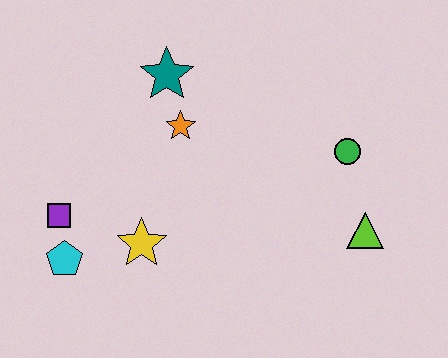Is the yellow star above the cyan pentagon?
Yes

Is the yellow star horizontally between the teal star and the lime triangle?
No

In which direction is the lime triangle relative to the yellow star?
The lime triangle is to the right of the yellow star.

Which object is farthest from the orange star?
The lime triangle is farthest from the orange star.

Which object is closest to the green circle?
The lime triangle is closest to the green circle.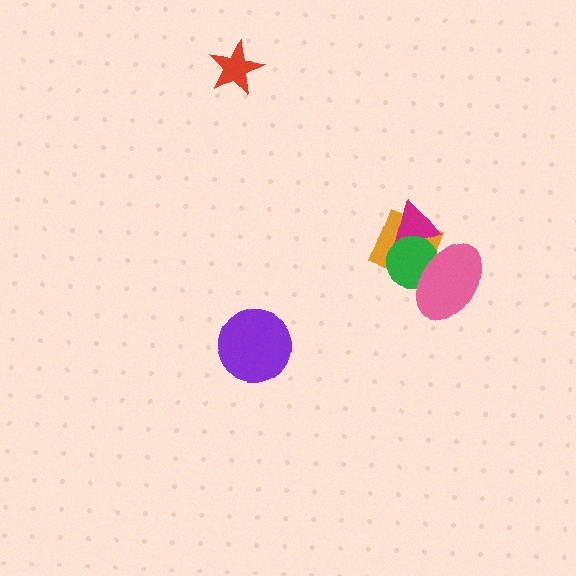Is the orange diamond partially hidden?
Yes, it is partially covered by another shape.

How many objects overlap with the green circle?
3 objects overlap with the green circle.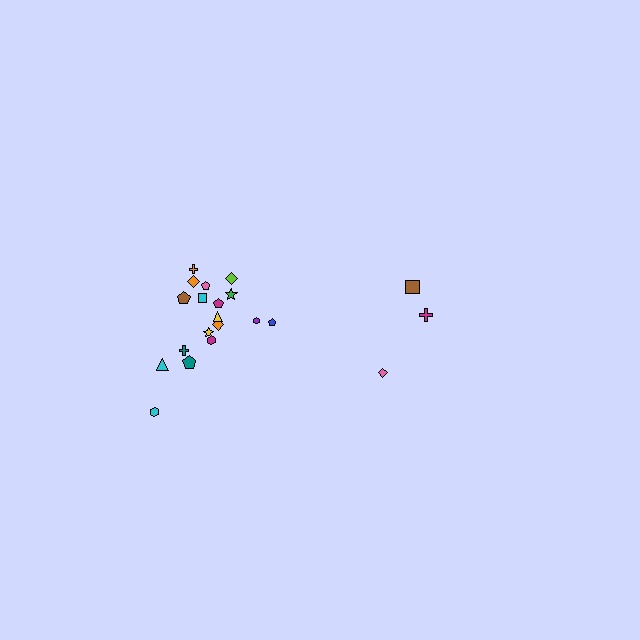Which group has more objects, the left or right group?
The left group.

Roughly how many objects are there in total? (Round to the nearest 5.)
Roughly 20 objects in total.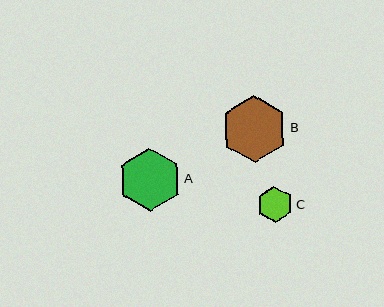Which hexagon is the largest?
Hexagon B is the largest with a size of approximately 67 pixels.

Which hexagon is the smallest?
Hexagon C is the smallest with a size of approximately 36 pixels.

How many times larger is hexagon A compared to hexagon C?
Hexagon A is approximately 1.7 times the size of hexagon C.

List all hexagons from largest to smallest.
From largest to smallest: B, A, C.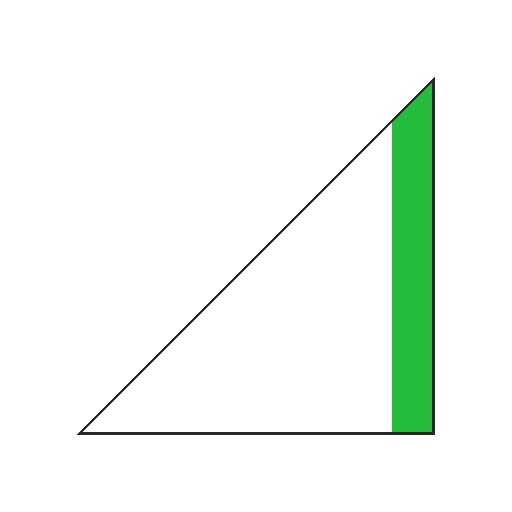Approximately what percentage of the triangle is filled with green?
Approximately 25%.